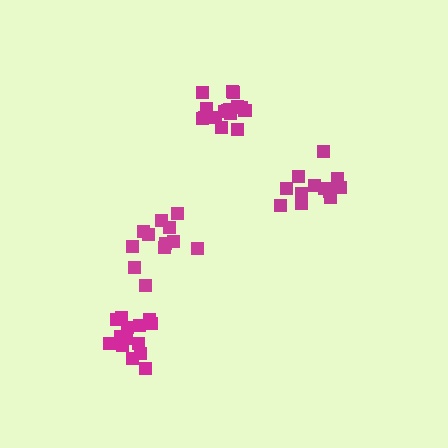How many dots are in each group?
Group 1: 12 dots, Group 2: 12 dots, Group 3: 16 dots, Group 4: 14 dots (54 total).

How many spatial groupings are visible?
There are 4 spatial groupings.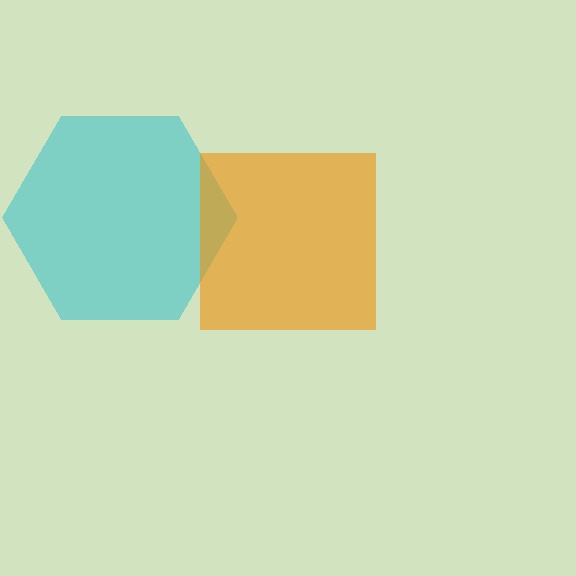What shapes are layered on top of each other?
The layered shapes are: a cyan hexagon, an orange square.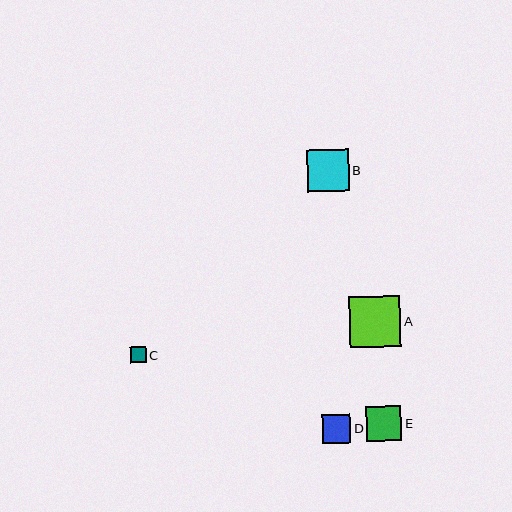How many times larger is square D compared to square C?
Square D is approximately 1.8 times the size of square C.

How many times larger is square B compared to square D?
Square B is approximately 1.5 times the size of square D.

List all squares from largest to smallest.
From largest to smallest: A, B, E, D, C.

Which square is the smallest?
Square C is the smallest with a size of approximately 16 pixels.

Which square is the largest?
Square A is the largest with a size of approximately 51 pixels.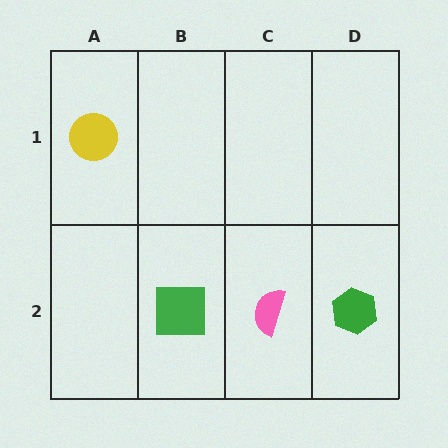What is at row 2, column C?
A pink semicircle.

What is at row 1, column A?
A yellow circle.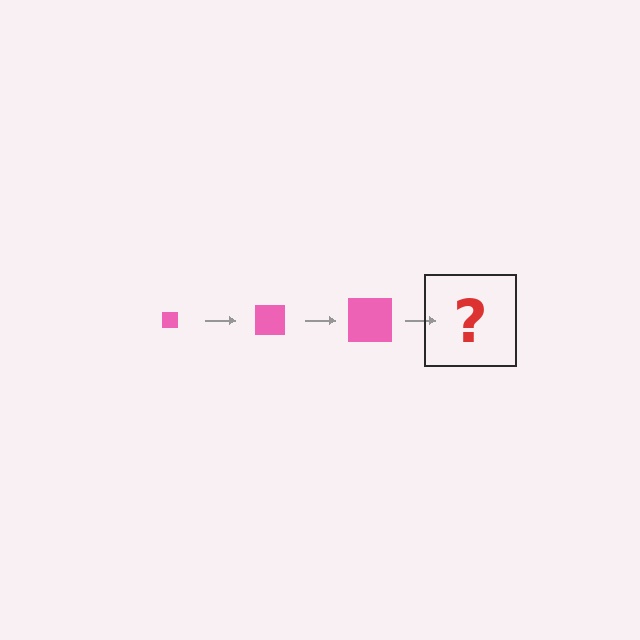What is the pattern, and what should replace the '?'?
The pattern is that the square gets progressively larger each step. The '?' should be a pink square, larger than the previous one.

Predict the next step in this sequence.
The next step is a pink square, larger than the previous one.